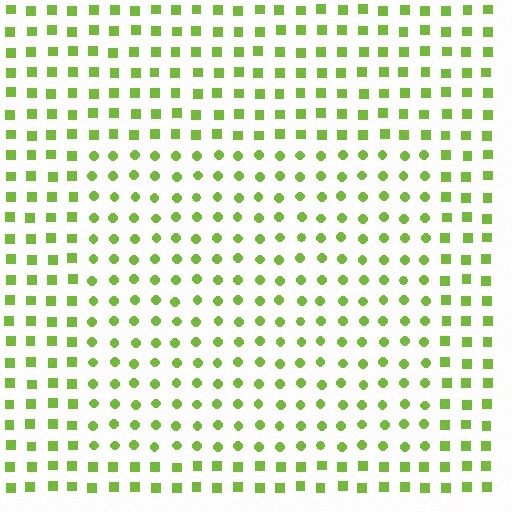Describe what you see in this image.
The image is filled with small lime elements arranged in a uniform grid. A rectangle-shaped region contains circles, while the surrounding area contains squares. The boundary is defined purely by the change in element shape.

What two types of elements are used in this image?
The image uses circles inside the rectangle region and squares outside it.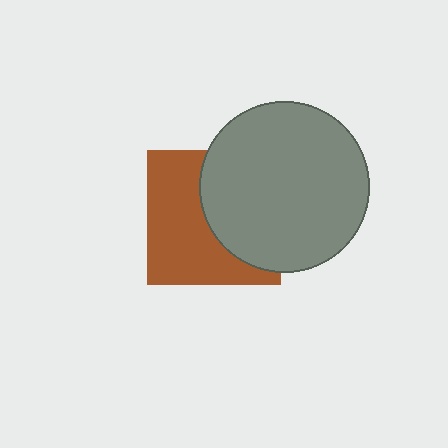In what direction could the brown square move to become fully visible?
The brown square could move left. That would shift it out from behind the gray circle entirely.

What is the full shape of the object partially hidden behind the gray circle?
The partially hidden object is a brown square.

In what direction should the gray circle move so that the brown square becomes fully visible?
The gray circle should move right. That is the shortest direction to clear the overlap and leave the brown square fully visible.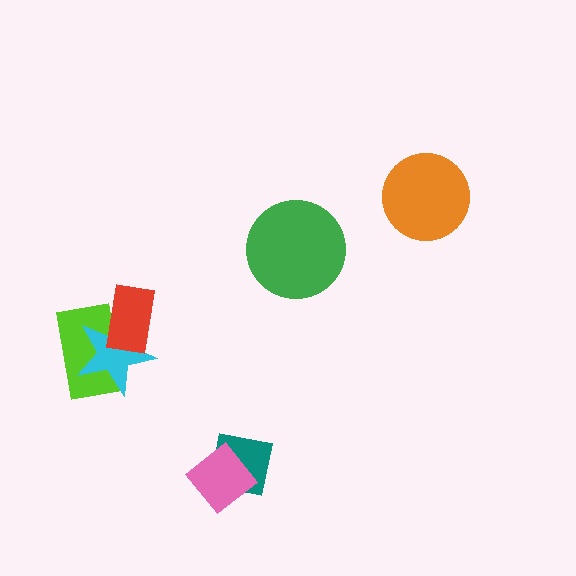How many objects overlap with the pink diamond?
1 object overlaps with the pink diamond.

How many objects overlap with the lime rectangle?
2 objects overlap with the lime rectangle.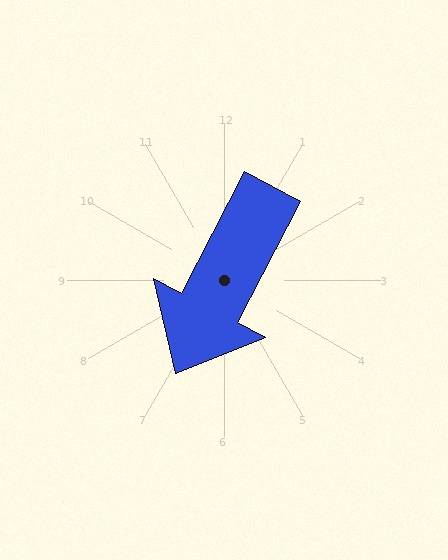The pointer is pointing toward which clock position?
Roughly 7 o'clock.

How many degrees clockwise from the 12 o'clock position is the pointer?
Approximately 208 degrees.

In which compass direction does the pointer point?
Southwest.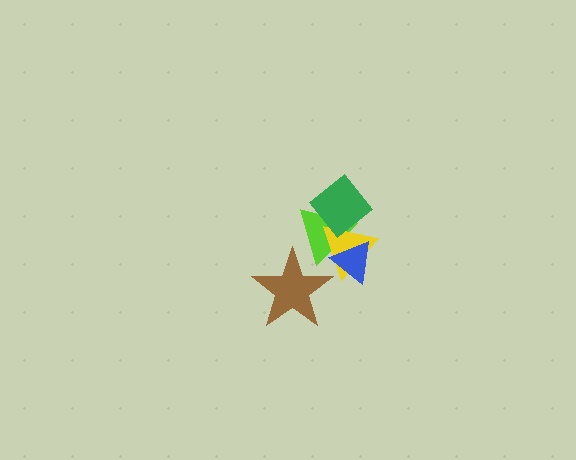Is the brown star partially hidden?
No, no other shape covers it.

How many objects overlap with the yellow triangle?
3 objects overlap with the yellow triangle.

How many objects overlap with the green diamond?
2 objects overlap with the green diamond.